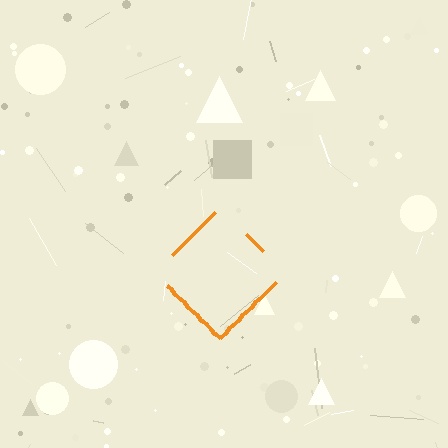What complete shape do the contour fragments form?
The contour fragments form a diamond.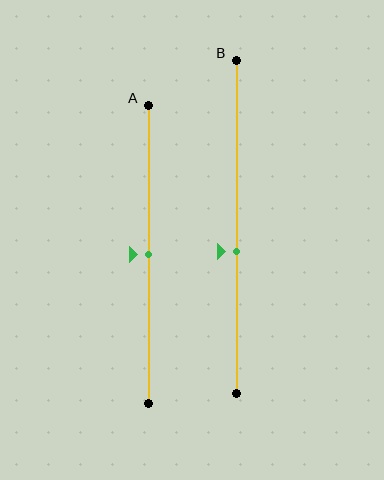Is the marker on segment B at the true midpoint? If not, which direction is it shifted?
No, the marker on segment B is shifted downward by about 8% of the segment length.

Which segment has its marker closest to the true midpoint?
Segment A has its marker closest to the true midpoint.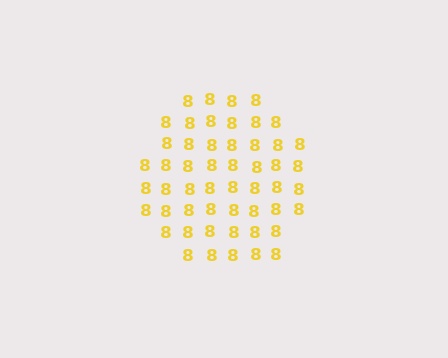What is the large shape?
The large shape is a hexagon.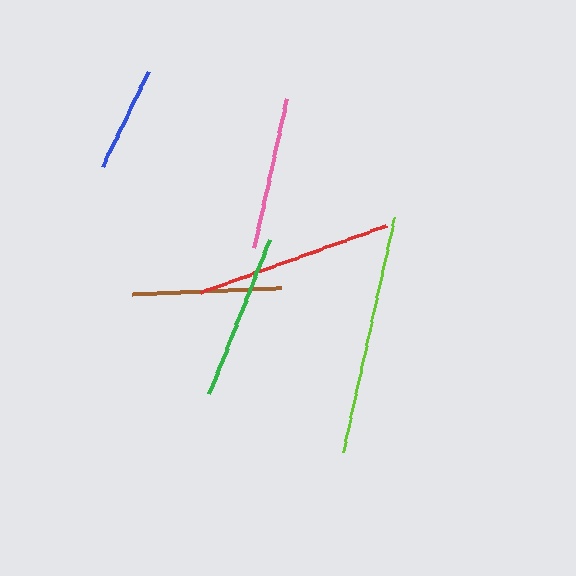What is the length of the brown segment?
The brown segment is approximately 149 pixels long.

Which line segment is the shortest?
The blue line is the shortest at approximately 105 pixels.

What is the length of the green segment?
The green segment is approximately 166 pixels long.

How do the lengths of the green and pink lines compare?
The green and pink lines are approximately the same length.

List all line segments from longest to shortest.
From longest to shortest: lime, red, green, pink, brown, blue.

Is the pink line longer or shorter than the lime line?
The lime line is longer than the pink line.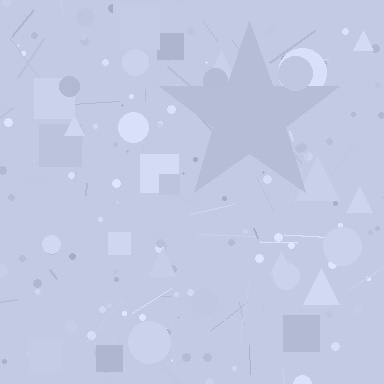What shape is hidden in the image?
A star is hidden in the image.